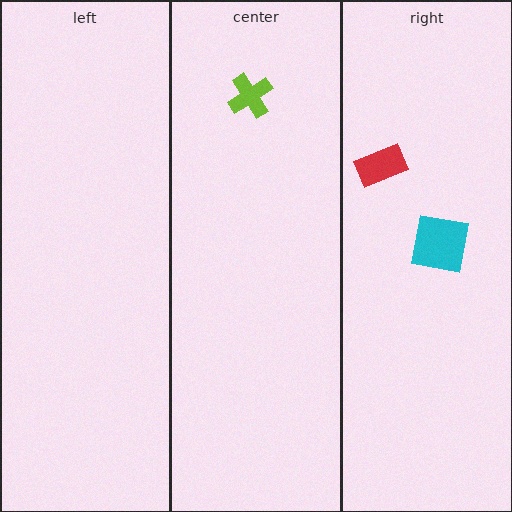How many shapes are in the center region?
1.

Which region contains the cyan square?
The right region.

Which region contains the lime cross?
The center region.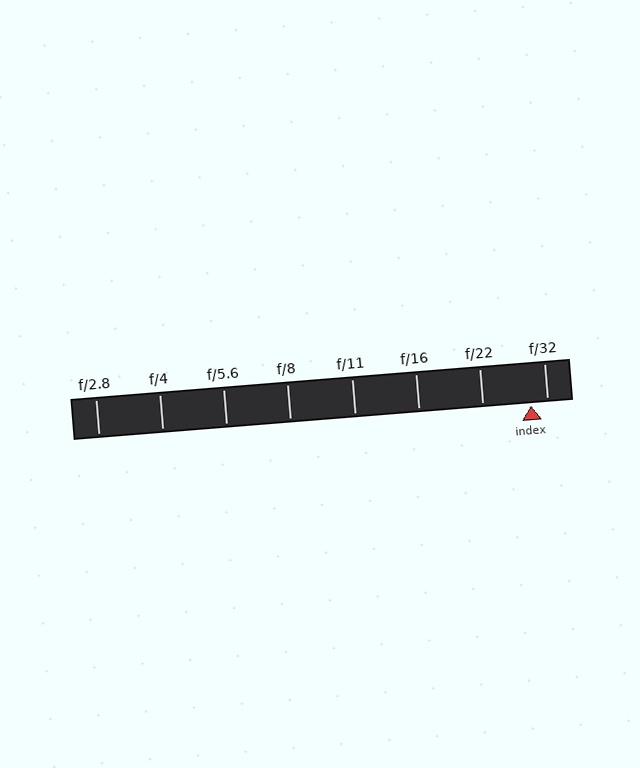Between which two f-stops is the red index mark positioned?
The index mark is between f/22 and f/32.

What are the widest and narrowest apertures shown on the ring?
The widest aperture shown is f/2.8 and the narrowest is f/32.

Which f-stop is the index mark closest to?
The index mark is closest to f/32.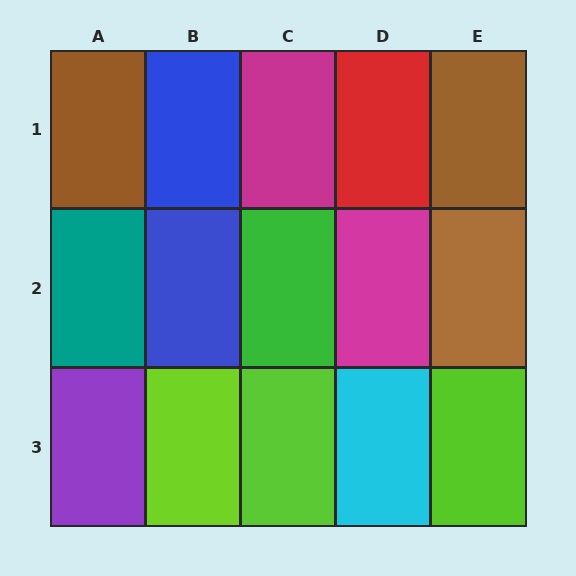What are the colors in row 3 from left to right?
Purple, lime, lime, cyan, lime.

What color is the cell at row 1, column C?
Magenta.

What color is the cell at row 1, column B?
Blue.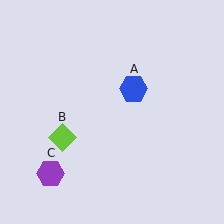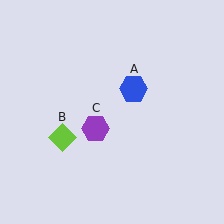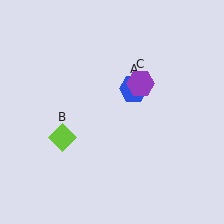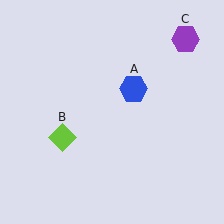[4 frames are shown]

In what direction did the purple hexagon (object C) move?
The purple hexagon (object C) moved up and to the right.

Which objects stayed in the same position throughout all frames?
Blue hexagon (object A) and lime diamond (object B) remained stationary.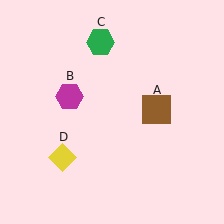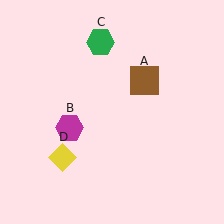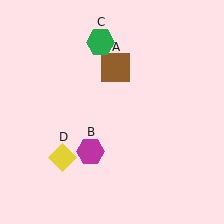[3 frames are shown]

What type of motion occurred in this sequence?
The brown square (object A), magenta hexagon (object B) rotated counterclockwise around the center of the scene.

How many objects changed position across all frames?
2 objects changed position: brown square (object A), magenta hexagon (object B).